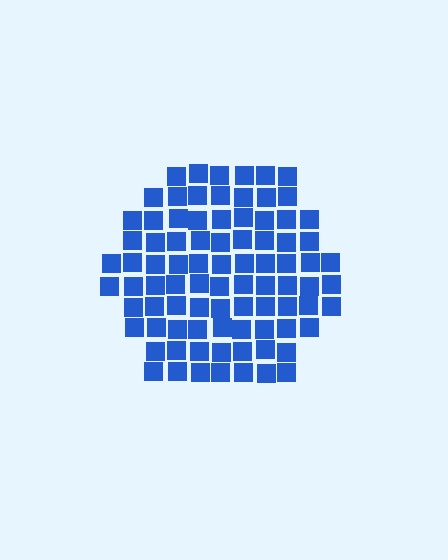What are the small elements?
The small elements are squares.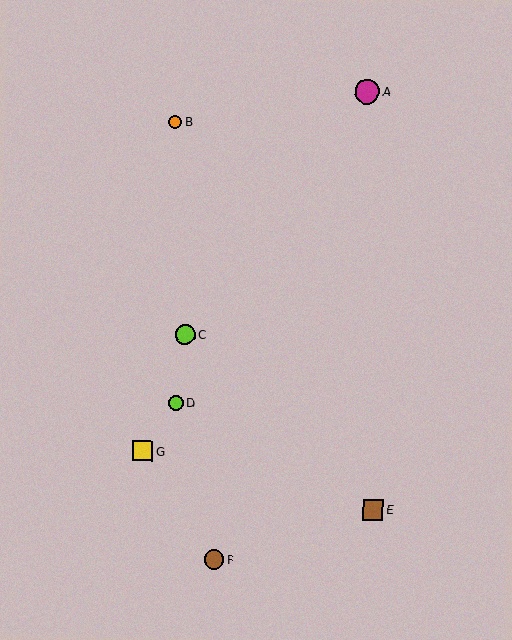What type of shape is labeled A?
Shape A is a magenta circle.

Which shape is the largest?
The magenta circle (labeled A) is the largest.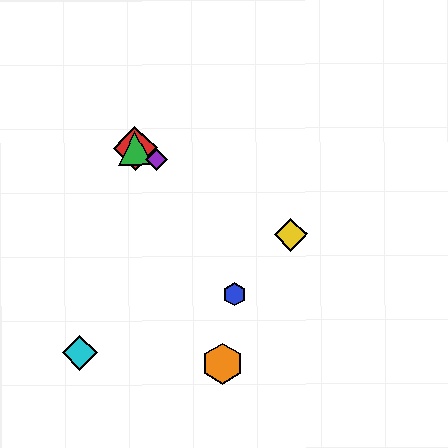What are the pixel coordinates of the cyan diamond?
The cyan diamond is at (80, 353).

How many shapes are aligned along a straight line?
4 shapes (the red diamond, the green triangle, the yellow diamond, the purple diamond) are aligned along a straight line.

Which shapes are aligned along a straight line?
The red diamond, the green triangle, the yellow diamond, the purple diamond are aligned along a straight line.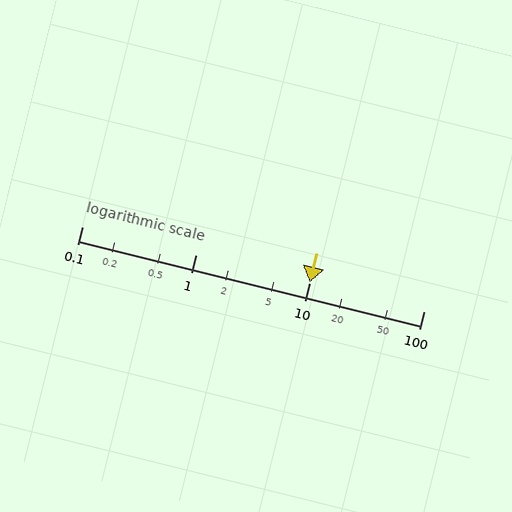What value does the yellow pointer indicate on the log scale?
The pointer indicates approximately 10.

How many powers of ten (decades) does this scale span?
The scale spans 3 decades, from 0.1 to 100.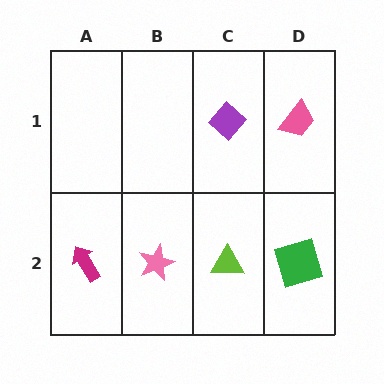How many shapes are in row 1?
2 shapes.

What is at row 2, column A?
A magenta arrow.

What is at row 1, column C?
A purple diamond.